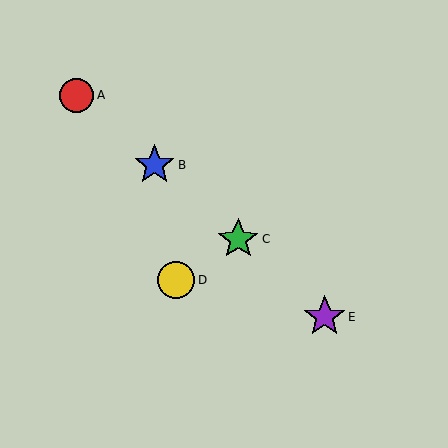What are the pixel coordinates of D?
Object D is at (176, 280).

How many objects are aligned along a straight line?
4 objects (A, B, C, E) are aligned along a straight line.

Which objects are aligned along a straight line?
Objects A, B, C, E are aligned along a straight line.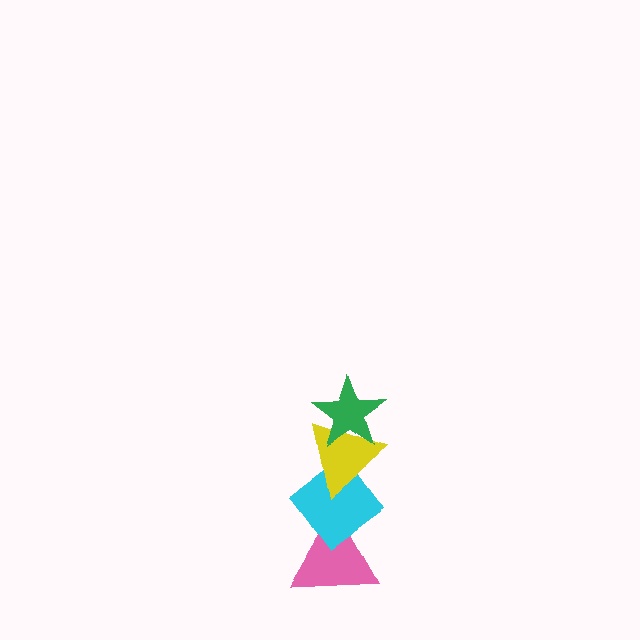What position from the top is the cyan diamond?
The cyan diamond is 3rd from the top.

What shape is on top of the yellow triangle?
The green star is on top of the yellow triangle.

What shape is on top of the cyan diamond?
The yellow triangle is on top of the cyan diamond.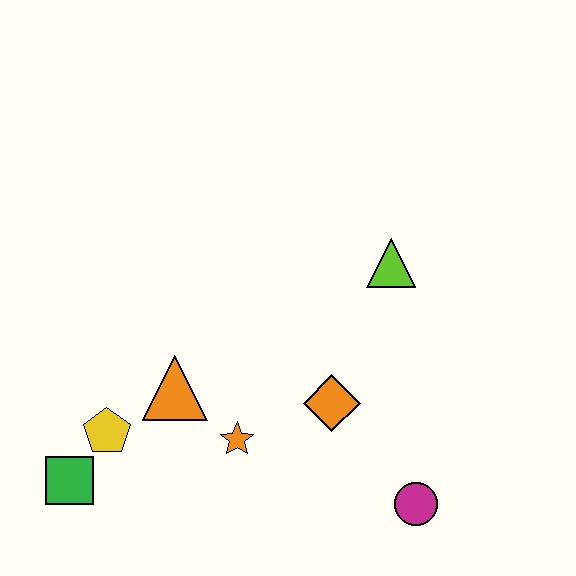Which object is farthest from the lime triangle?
The green square is farthest from the lime triangle.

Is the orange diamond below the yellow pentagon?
No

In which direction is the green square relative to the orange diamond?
The green square is to the left of the orange diamond.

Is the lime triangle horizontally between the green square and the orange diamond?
No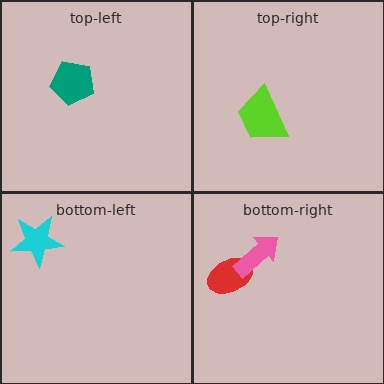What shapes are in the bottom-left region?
The cyan star.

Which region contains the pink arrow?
The bottom-right region.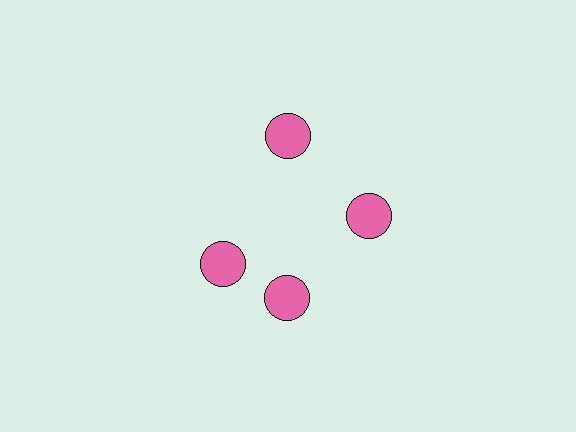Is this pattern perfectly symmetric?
No. The 4 pink circles are arranged in a ring, but one element near the 9 o'clock position is rotated out of alignment along the ring, breaking the 4-fold rotational symmetry.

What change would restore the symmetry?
The symmetry would be restored by rotating it back into even spacing with its neighbors so that all 4 circles sit at equal angles and equal distance from the center.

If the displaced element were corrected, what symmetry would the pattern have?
It would have 4-fold rotational symmetry — the pattern would map onto itself every 90 degrees.